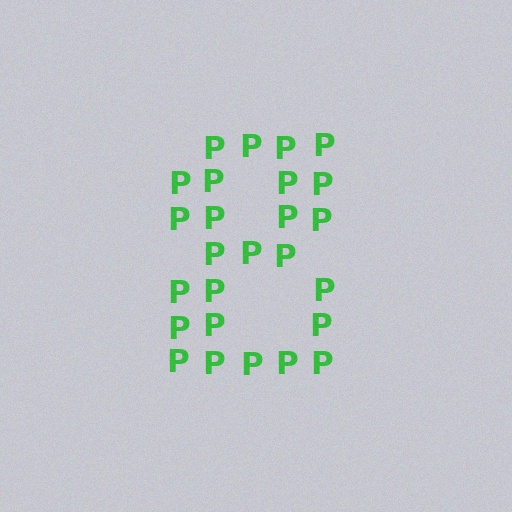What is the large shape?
The large shape is the digit 8.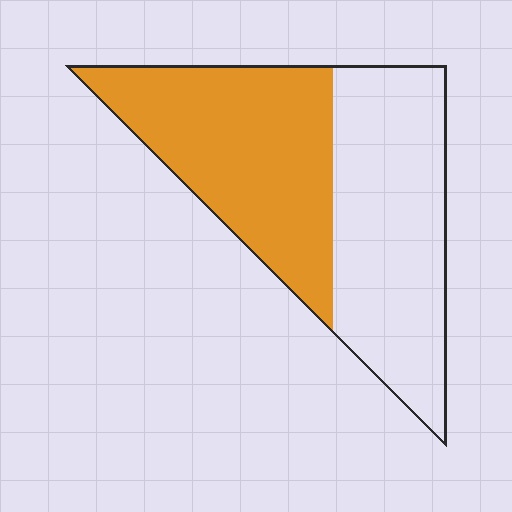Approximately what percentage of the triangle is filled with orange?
Approximately 50%.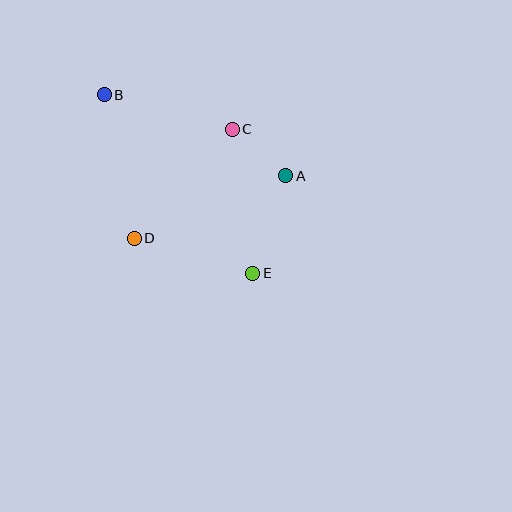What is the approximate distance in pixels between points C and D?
The distance between C and D is approximately 147 pixels.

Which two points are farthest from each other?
Points B and E are farthest from each other.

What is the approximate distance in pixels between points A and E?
The distance between A and E is approximately 103 pixels.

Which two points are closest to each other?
Points A and C are closest to each other.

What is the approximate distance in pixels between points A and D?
The distance between A and D is approximately 164 pixels.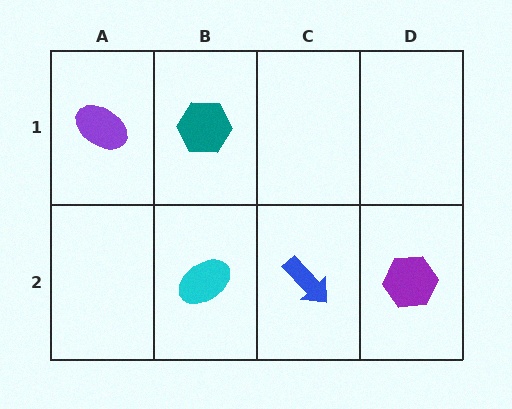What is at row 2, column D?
A purple hexagon.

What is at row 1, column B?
A teal hexagon.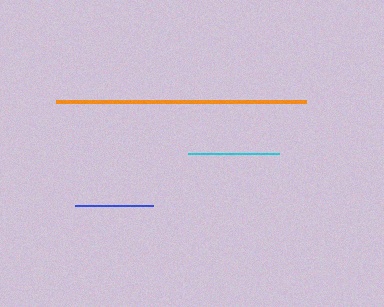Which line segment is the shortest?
The blue line is the shortest at approximately 78 pixels.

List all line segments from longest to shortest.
From longest to shortest: orange, cyan, blue.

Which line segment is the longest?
The orange line is the longest at approximately 249 pixels.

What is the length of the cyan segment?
The cyan segment is approximately 91 pixels long.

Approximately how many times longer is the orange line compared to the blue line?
The orange line is approximately 3.2 times the length of the blue line.